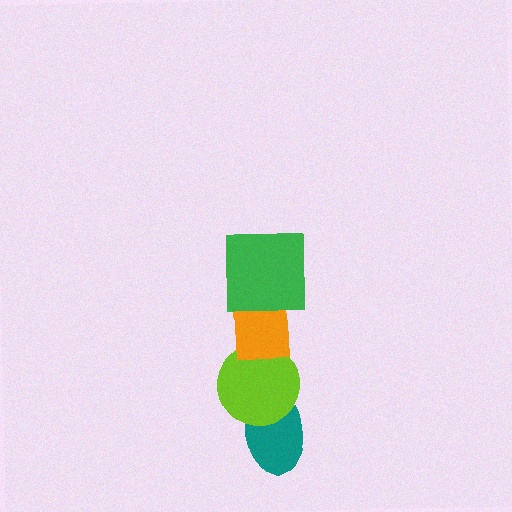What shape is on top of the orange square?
The green square is on top of the orange square.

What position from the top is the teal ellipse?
The teal ellipse is 4th from the top.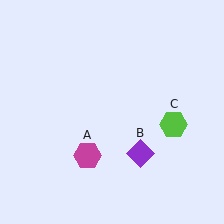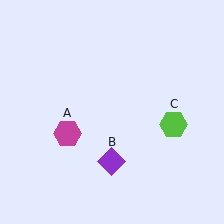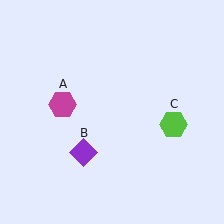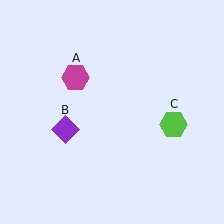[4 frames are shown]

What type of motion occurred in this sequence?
The magenta hexagon (object A), purple diamond (object B) rotated clockwise around the center of the scene.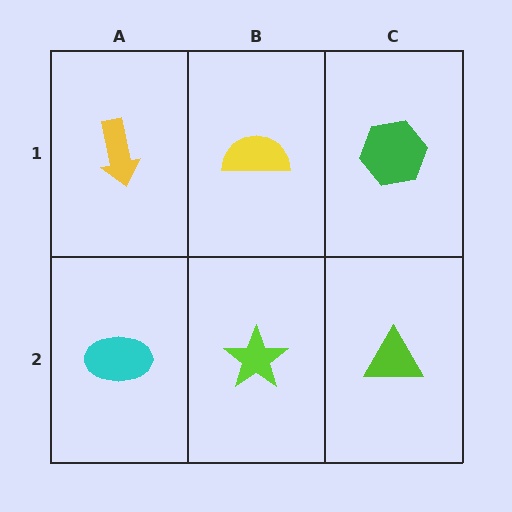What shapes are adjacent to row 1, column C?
A lime triangle (row 2, column C), a yellow semicircle (row 1, column B).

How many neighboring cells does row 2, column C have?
2.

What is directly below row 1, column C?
A lime triangle.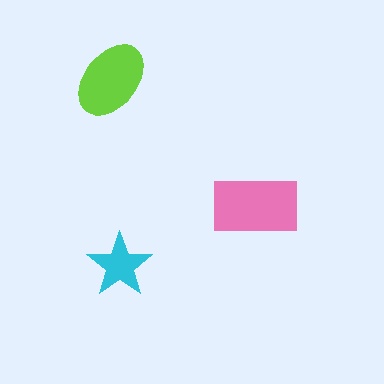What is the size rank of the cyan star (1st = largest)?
3rd.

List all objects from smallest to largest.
The cyan star, the lime ellipse, the pink rectangle.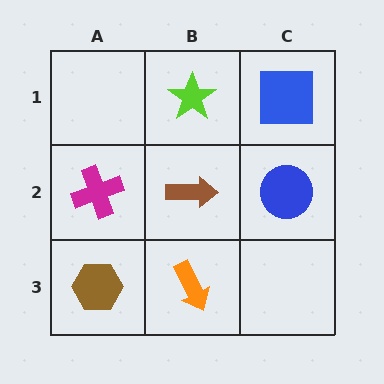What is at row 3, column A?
A brown hexagon.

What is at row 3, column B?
An orange arrow.